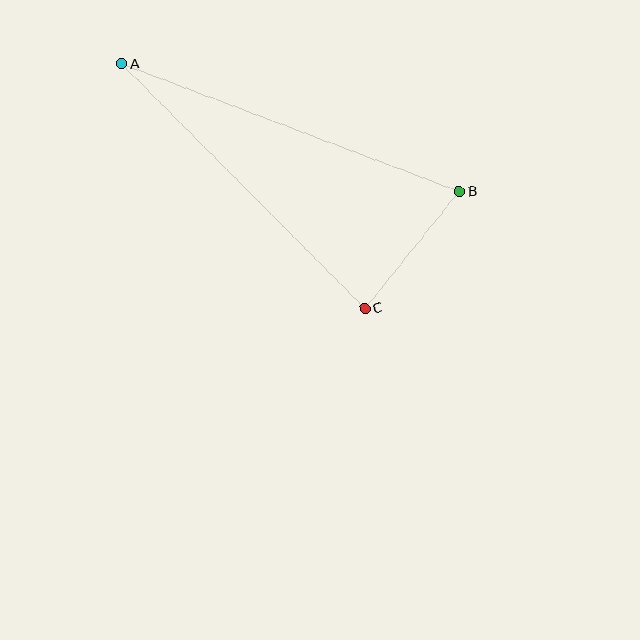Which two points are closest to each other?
Points B and C are closest to each other.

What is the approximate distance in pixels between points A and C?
The distance between A and C is approximately 345 pixels.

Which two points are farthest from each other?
Points A and B are farthest from each other.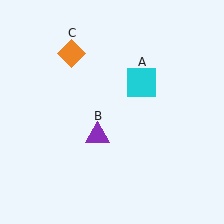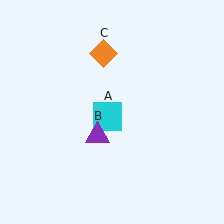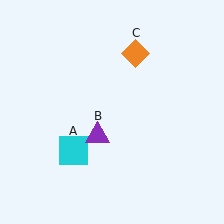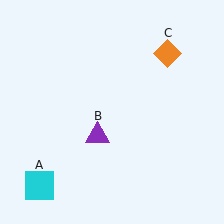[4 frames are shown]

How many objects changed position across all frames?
2 objects changed position: cyan square (object A), orange diamond (object C).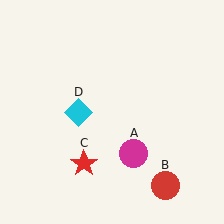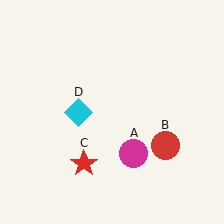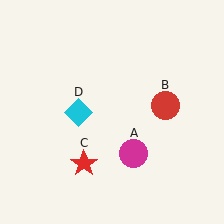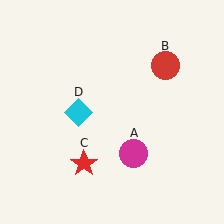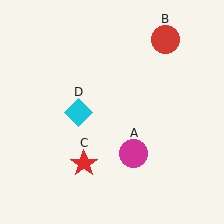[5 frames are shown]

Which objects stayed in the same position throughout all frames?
Magenta circle (object A) and red star (object C) and cyan diamond (object D) remained stationary.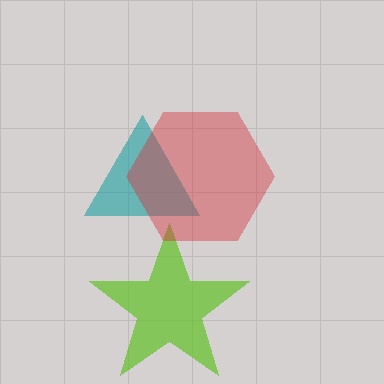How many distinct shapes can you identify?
There are 3 distinct shapes: a teal triangle, a lime star, a red hexagon.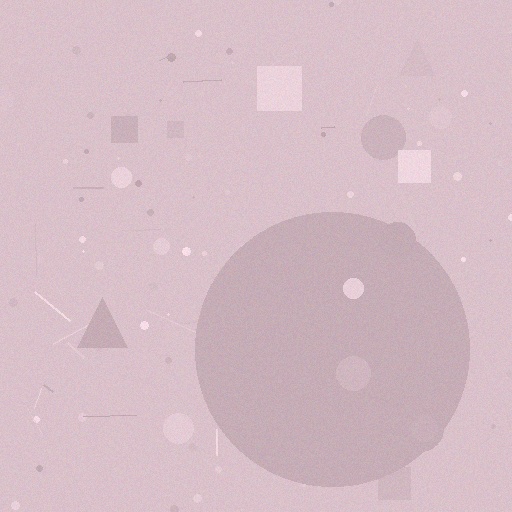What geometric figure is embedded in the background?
A circle is embedded in the background.